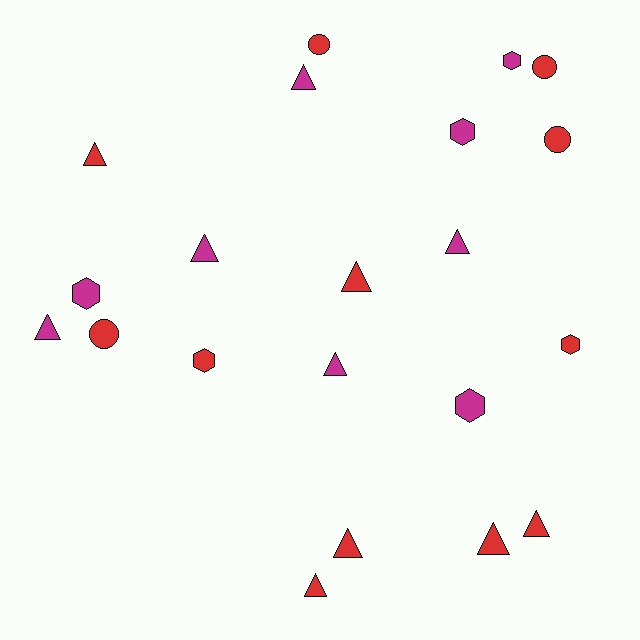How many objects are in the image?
There are 21 objects.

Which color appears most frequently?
Red, with 12 objects.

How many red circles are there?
There are 4 red circles.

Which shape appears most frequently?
Triangle, with 11 objects.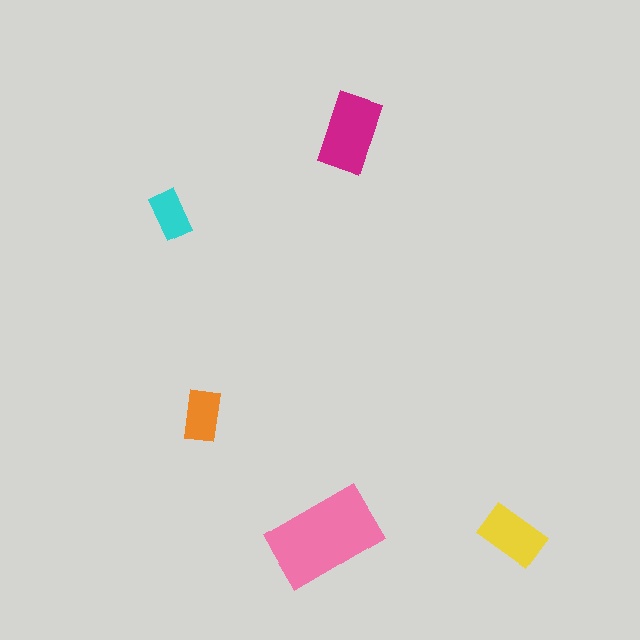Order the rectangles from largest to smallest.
the pink one, the magenta one, the yellow one, the orange one, the cyan one.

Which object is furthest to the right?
The yellow rectangle is rightmost.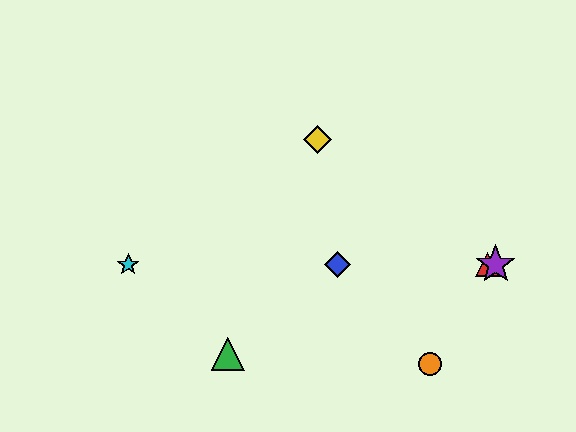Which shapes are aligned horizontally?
The red triangle, the blue diamond, the purple star, the cyan star are aligned horizontally.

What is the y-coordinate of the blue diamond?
The blue diamond is at y≈265.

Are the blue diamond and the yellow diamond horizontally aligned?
No, the blue diamond is at y≈265 and the yellow diamond is at y≈140.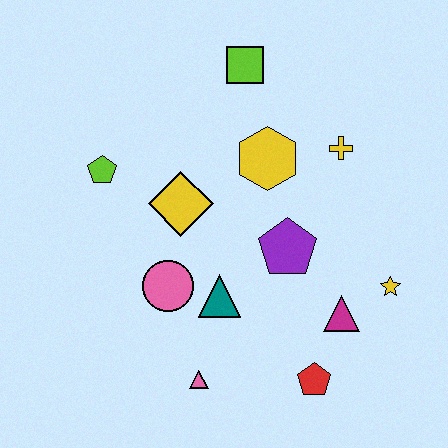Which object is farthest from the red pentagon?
The lime square is farthest from the red pentagon.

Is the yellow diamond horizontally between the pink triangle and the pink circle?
Yes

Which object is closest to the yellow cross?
The yellow hexagon is closest to the yellow cross.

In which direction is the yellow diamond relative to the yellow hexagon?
The yellow diamond is to the left of the yellow hexagon.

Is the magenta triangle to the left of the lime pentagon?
No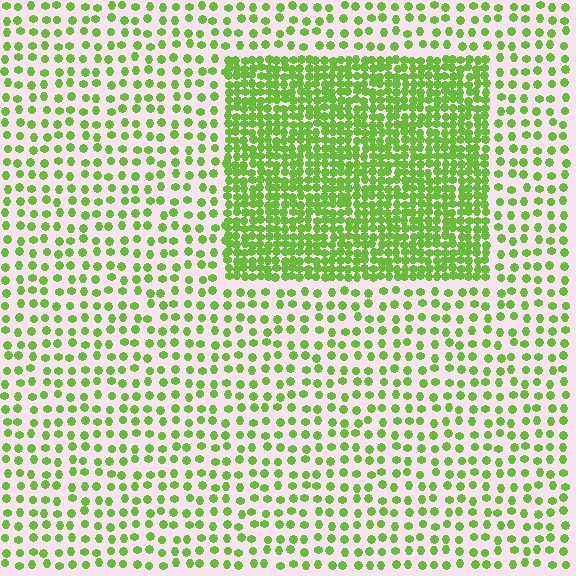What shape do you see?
I see a rectangle.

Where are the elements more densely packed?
The elements are more densely packed inside the rectangle boundary.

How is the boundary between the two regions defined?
The boundary is defined by a change in element density (approximately 2.6x ratio). All elements are the same color, size, and shape.